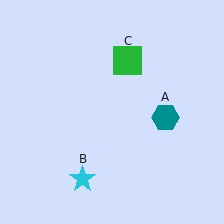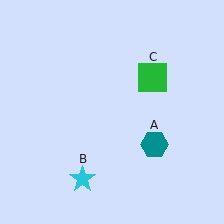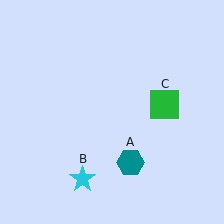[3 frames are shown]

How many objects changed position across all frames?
2 objects changed position: teal hexagon (object A), green square (object C).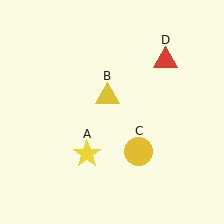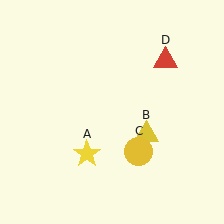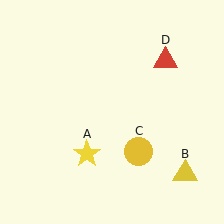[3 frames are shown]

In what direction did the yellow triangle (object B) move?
The yellow triangle (object B) moved down and to the right.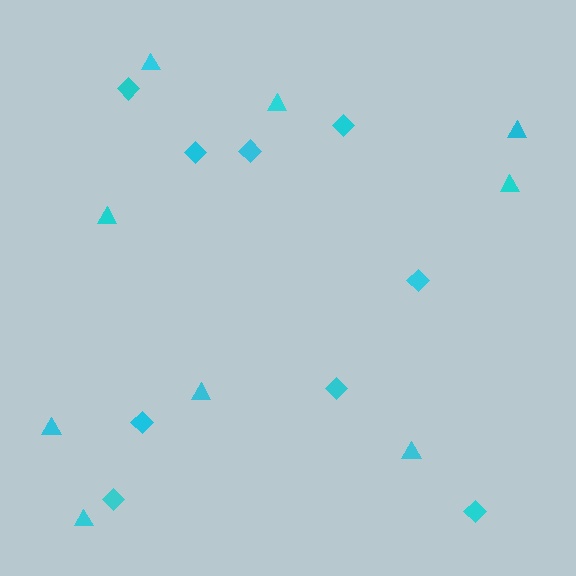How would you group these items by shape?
There are 2 groups: one group of diamonds (9) and one group of triangles (9).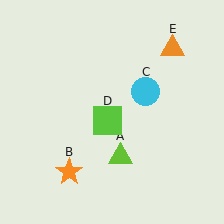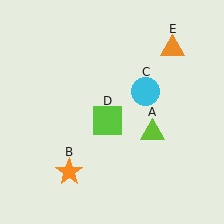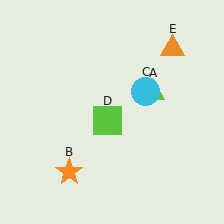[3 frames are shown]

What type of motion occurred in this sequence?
The lime triangle (object A) rotated counterclockwise around the center of the scene.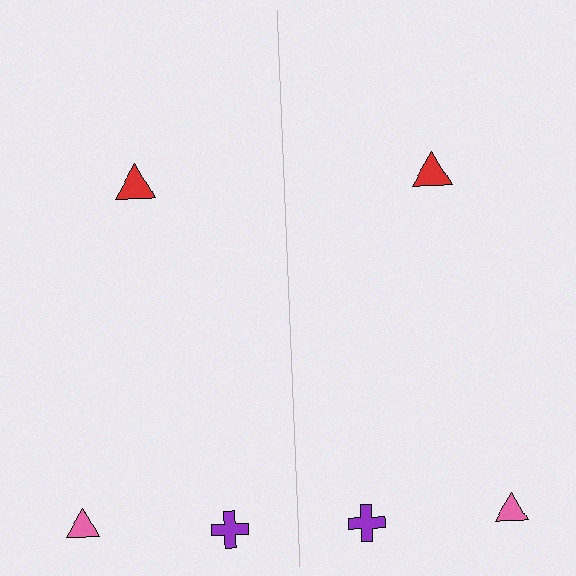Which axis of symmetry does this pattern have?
The pattern has a vertical axis of symmetry running through the center of the image.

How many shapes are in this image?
There are 6 shapes in this image.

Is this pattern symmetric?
Yes, this pattern has bilateral (reflection) symmetry.